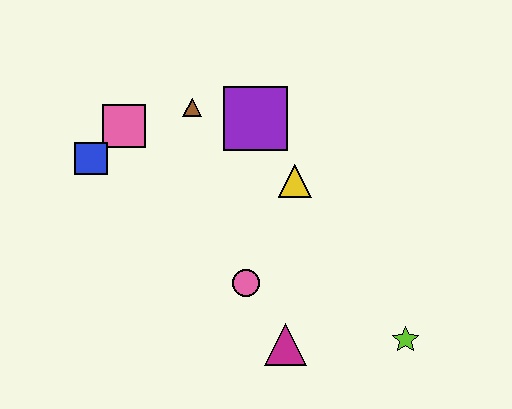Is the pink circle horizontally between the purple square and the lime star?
No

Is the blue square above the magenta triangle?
Yes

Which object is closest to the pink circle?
The magenta triangle is closest to the pink circle.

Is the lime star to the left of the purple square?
No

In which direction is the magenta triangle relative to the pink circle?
The magenta triangle is below the pink circle.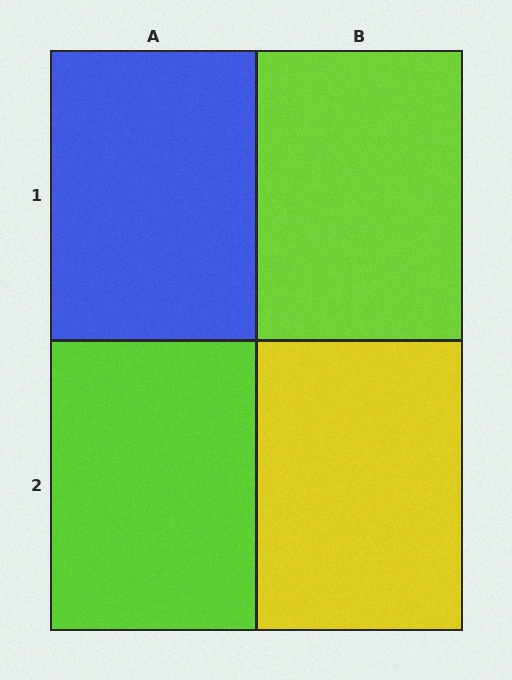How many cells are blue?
1 cell is blue.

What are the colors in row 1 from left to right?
Blue, lime.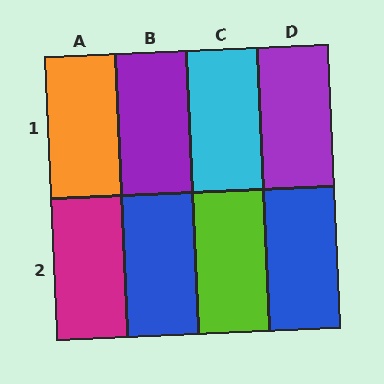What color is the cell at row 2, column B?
Blue.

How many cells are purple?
2 cells are purple.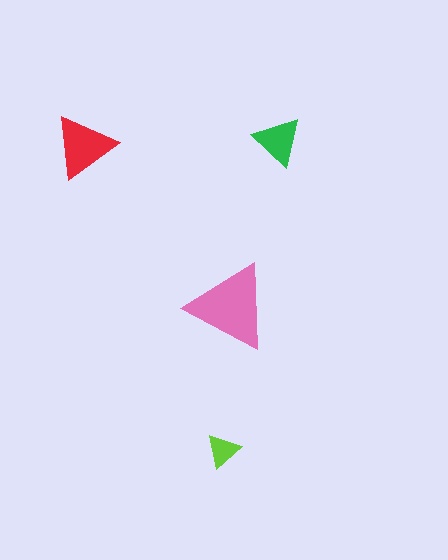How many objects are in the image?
There are 4 objects in the image.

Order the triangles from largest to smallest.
the pink one, the red one, the green one, the lime one.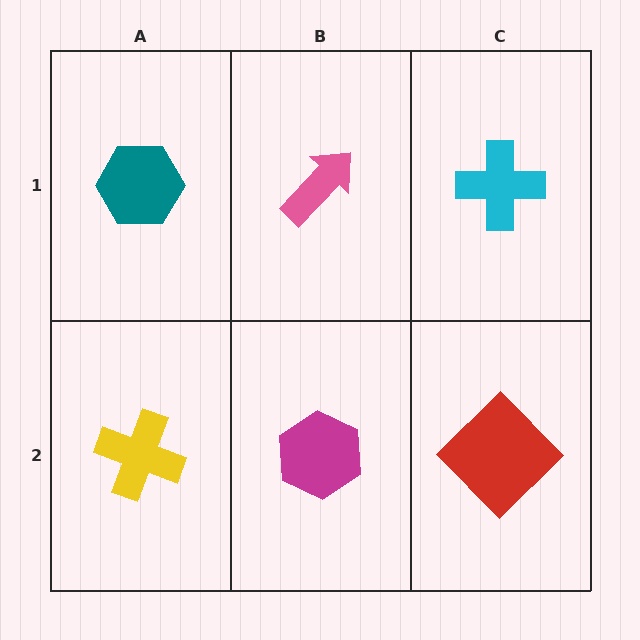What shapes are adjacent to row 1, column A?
A yellow cross (row 2, column A), a pink arrow (row 1, column B).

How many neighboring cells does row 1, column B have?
3.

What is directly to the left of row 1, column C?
A pink arrow.